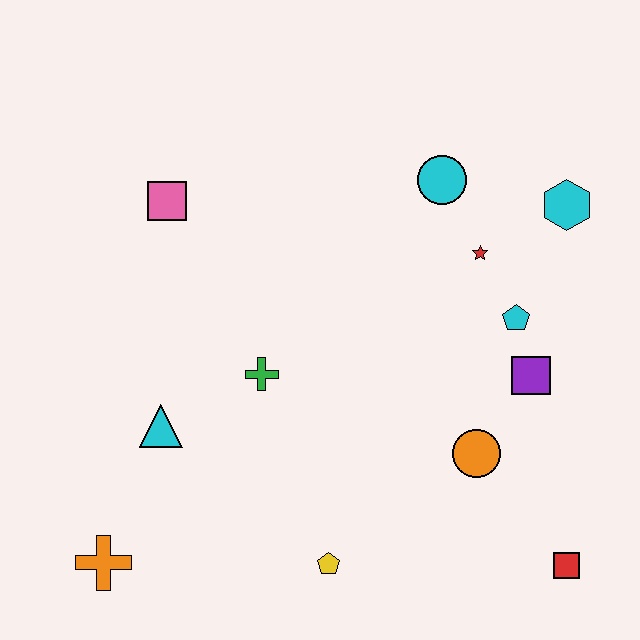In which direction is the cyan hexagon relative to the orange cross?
The cyan hexagon is to the right of the orange cross.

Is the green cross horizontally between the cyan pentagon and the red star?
No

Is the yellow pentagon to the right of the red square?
No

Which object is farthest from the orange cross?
The cyan hexagon is farthest from the orange cross.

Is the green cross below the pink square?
Yes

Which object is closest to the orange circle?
The purple square is closest to the orange circle.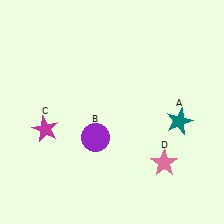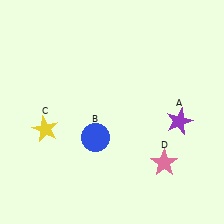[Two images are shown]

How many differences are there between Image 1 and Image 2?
There are 3 differences between the two images.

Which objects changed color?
A changed from teal to purple. B changed from purple to blue. C changed from magenta to yellow.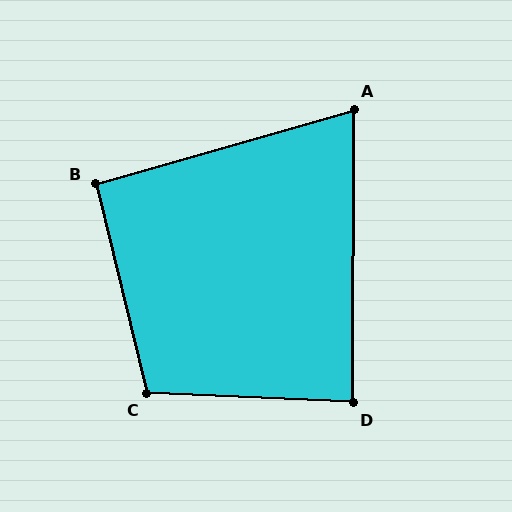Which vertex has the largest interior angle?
C, at approximately 106 degrees.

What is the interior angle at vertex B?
Approximately 92 degrees (approximately right).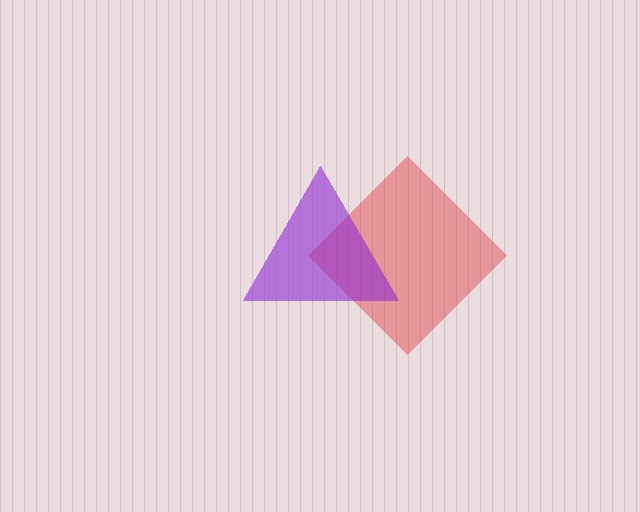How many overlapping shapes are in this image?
There are 2 overlapping shapes in the image.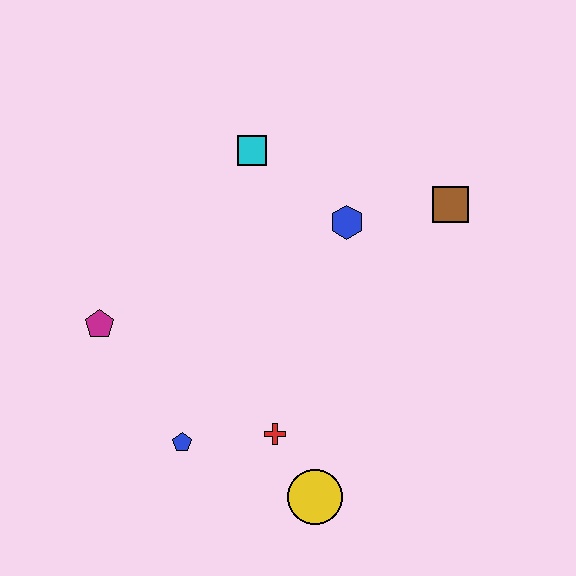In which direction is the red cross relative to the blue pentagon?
The red cross is to the right of the blue pentagon.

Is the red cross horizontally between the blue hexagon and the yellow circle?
No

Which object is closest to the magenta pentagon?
The blue pentagon is closest to the magenta pentagon.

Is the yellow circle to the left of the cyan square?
No